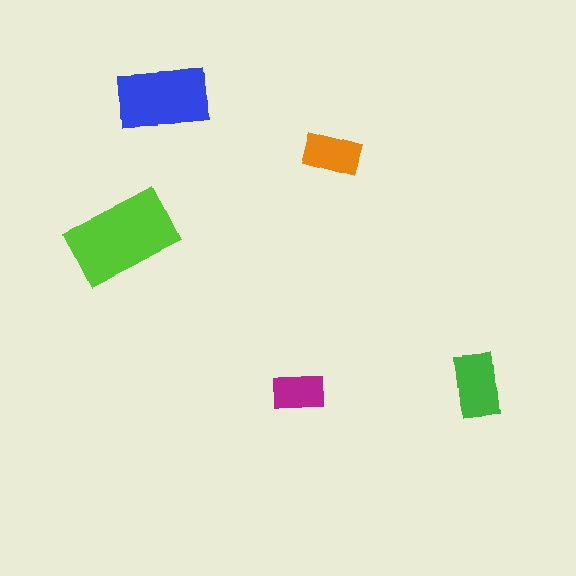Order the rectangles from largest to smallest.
the lime one, the blue one, the green one, the orange one, the magenta one.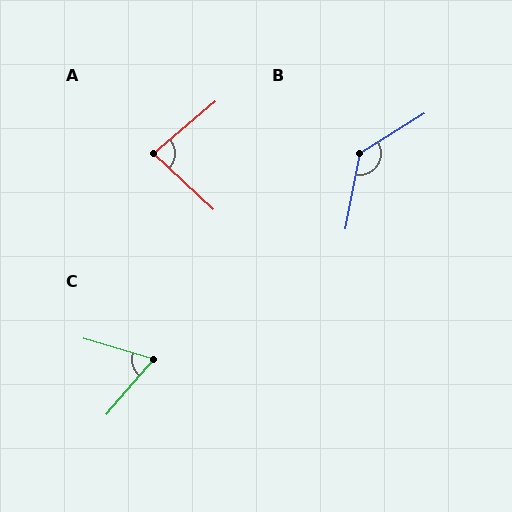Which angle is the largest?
B, at approximately 132 degrees.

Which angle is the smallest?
C, at approximately 66 degrees.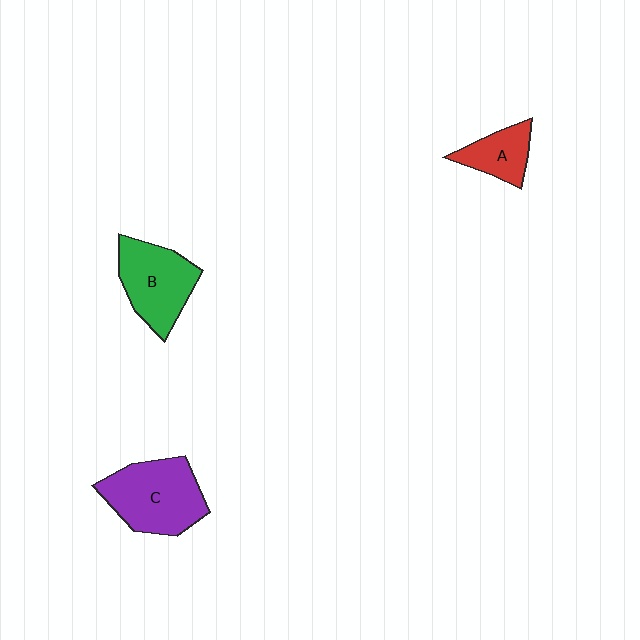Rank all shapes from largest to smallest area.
From largest to smallest: C (purple), B (green), A (red).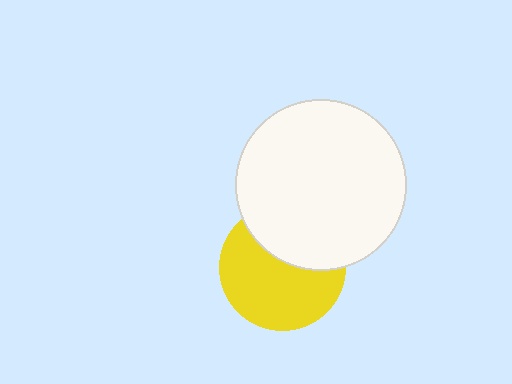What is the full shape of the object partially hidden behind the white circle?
The partially hidden object is a yellow circle.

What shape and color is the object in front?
The object in front is a white circle.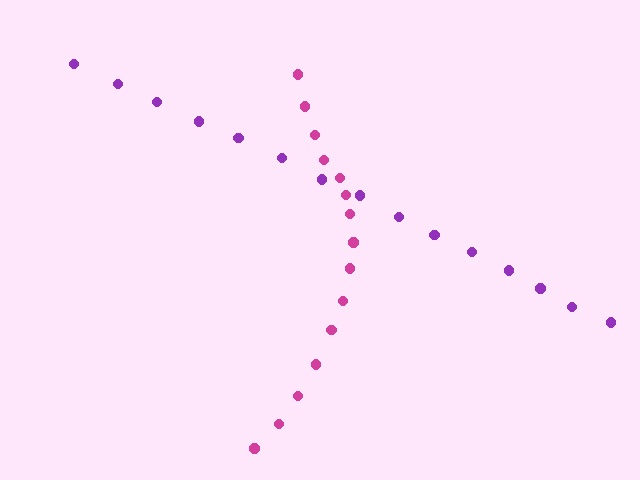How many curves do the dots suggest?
There are 2 distinct paths.